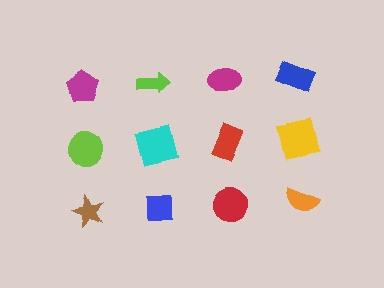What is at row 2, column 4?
A yellow square.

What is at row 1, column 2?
A lime arrow.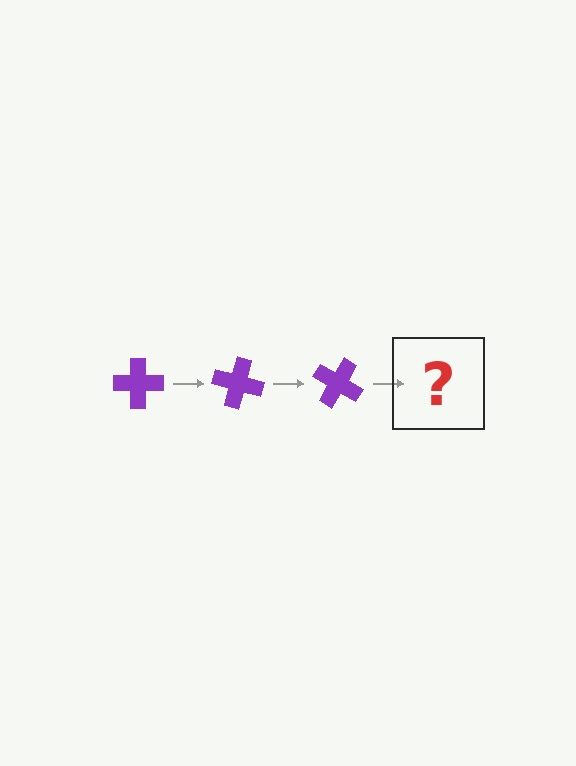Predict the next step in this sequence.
The next step is a purple cross rotated 45 degrees.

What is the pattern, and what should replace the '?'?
The pattern is that the cross rotates 15 degrees each step. The '?' should be a purple cross rotated 45 degrees.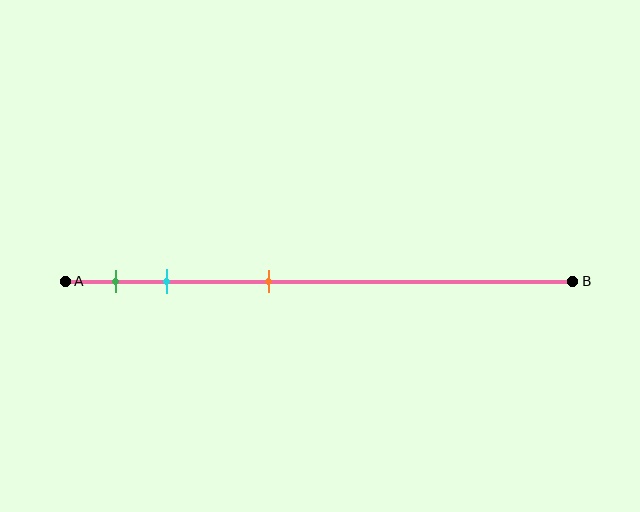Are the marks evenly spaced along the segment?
No, the marks are not evenly spaced.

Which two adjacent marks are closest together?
The green and cyan marks are the closest adjacent pair.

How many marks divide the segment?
There are 3 marks dividing the segment.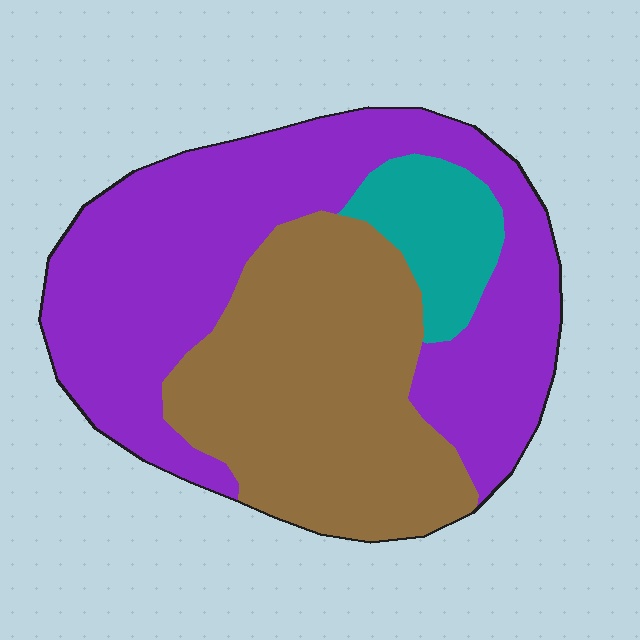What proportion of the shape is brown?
Brown takes up about three eighths (3/8) of the shape.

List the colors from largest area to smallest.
From largest to smallest: purple, brown, teal.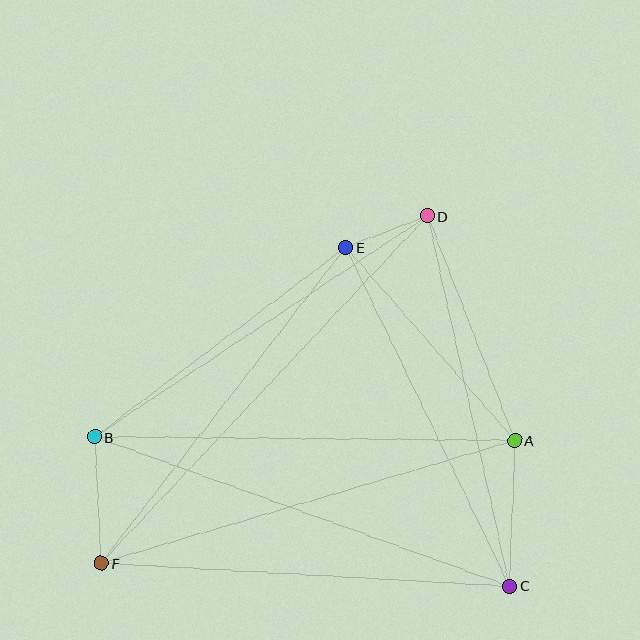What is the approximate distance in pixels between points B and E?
The distance between B and E is approximately 315 pixels.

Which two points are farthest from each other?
Points D and F are farthest from each other.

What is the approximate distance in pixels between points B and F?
The distance between B and F is approximately 126 pixels.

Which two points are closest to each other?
Points D and E are closest to each other.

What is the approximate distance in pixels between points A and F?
The distance between A and F is approximately 431 pixels.